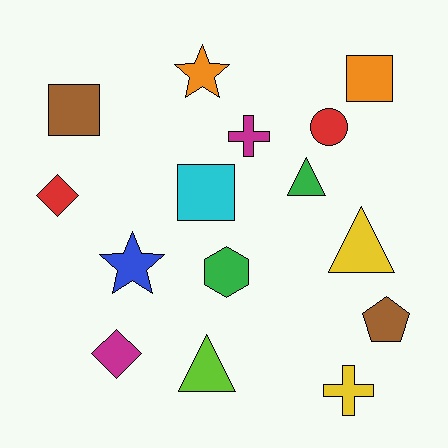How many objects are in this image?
There are 15 objects.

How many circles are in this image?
There is 1 circle.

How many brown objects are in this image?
There are 2 brown objects.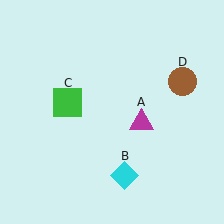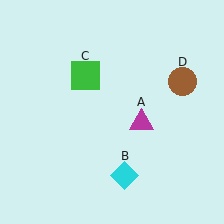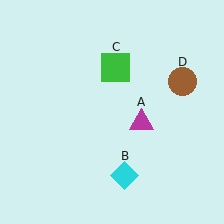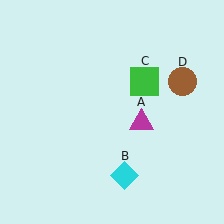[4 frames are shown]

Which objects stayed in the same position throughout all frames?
Magenta triangle (object A) and cyan diamond (object B) and brown circle (object D) remained stationary.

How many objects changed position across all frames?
1 object changed position: green square (object C).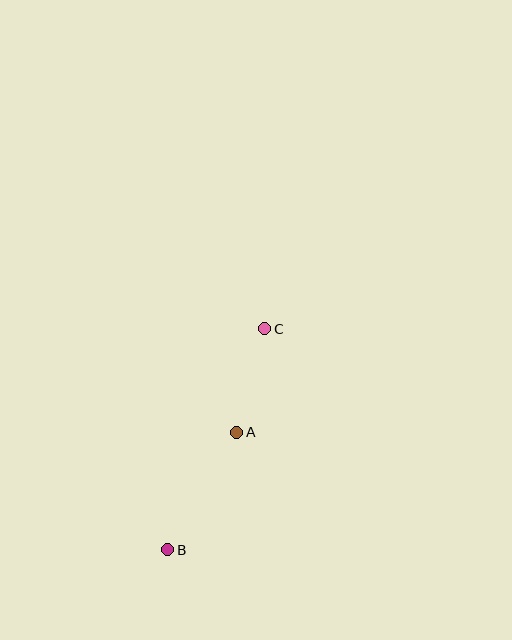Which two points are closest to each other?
Points A and C are closest to each other.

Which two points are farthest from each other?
Points B and C are farthest from each other.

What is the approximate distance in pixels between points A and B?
The distance between A and B is approximately 136 pixels.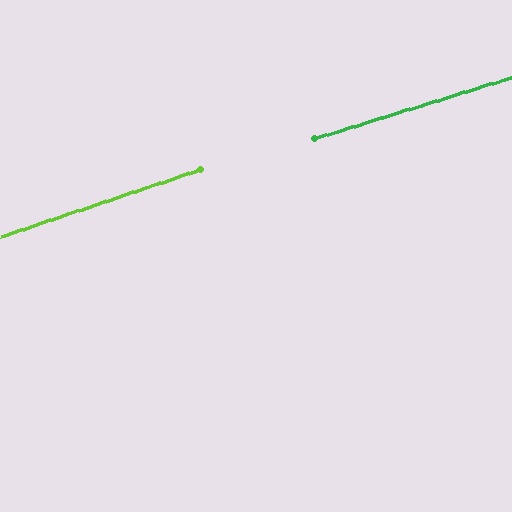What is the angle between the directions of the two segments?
Approximately 1 degree.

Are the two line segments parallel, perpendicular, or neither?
Parallel — their directions differ by only 1.3°.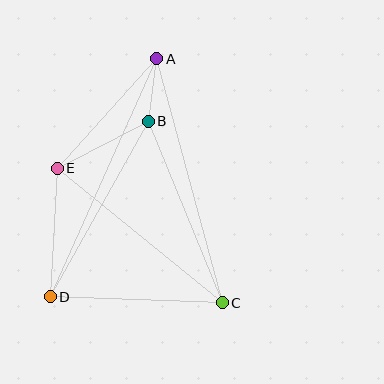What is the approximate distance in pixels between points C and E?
The distance between C and E is approximately 213 pixels.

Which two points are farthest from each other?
Points A and D are farthest from each other.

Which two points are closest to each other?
Points A and B are closest to each other.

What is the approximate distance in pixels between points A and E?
The distance between A and E is approximately 148 pixels.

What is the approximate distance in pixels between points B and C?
The distance between B and C is approximately 196 pixels.